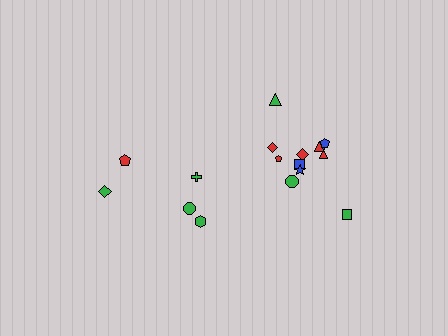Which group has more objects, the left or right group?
The right group.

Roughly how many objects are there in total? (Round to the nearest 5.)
Roughly 15 objects in total.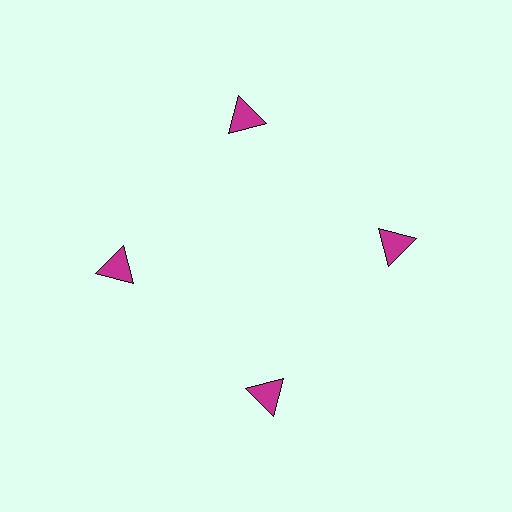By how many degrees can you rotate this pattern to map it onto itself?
The pattern maps onto itself every 90 degrees of rotation.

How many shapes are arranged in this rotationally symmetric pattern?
There are 4 shapes, arranged in 4 groups of 1.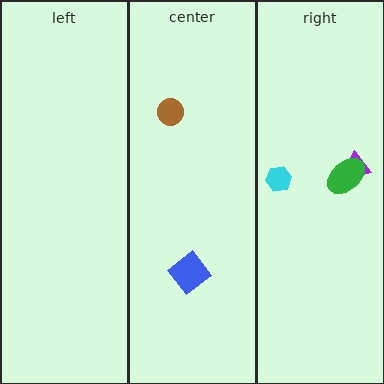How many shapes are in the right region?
3.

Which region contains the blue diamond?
The center region.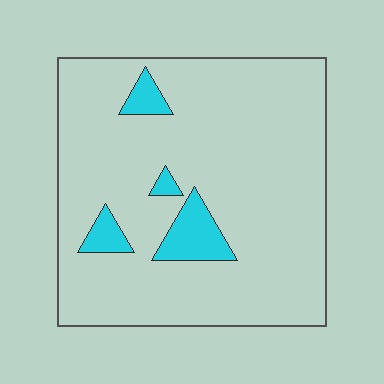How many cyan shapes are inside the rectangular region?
4.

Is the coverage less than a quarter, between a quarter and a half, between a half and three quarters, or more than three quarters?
Less than a quarter.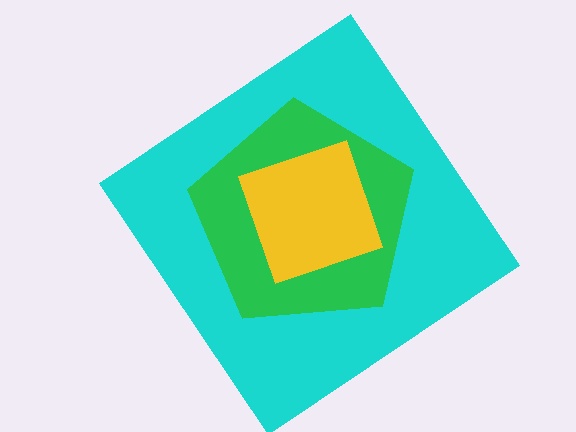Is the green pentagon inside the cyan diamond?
Yes.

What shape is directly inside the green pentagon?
The yellow diamond.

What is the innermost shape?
The yellow diamond.